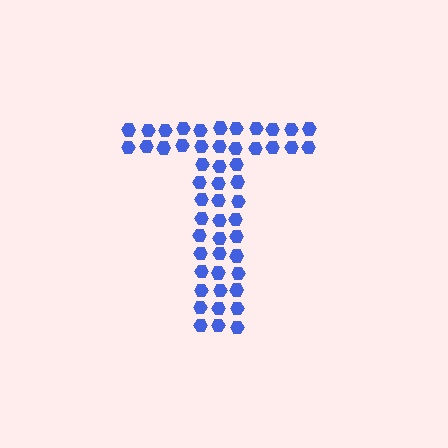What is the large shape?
The large shape is the letter T.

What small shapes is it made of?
It is made of small hexagons.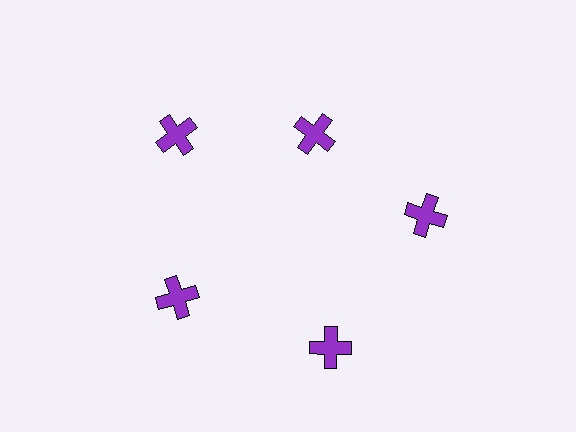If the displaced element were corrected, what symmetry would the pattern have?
It would have 5-fold rotational symmetry — the pattern would map onto itself every 72 degrees.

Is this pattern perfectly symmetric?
No. The 5 purple crosses are arranged in a ring, but one element near the 1 o'clock position is pulled inward toward the center, breaking the 5-fold rotational symmetry.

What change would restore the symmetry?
The symmetry would be restored by moving it outward, back onto the ring so that all 5 crosses sit at equal angles and equal distance from the center.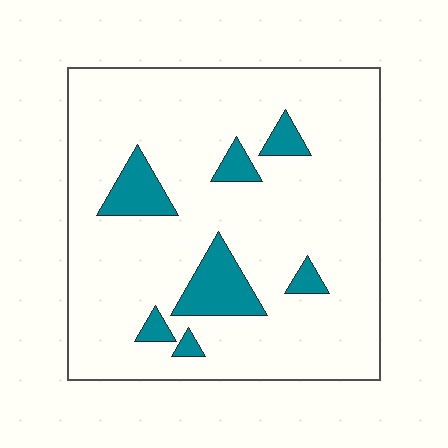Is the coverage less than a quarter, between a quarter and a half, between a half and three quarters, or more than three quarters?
Less than a quarter.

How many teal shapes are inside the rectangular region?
7.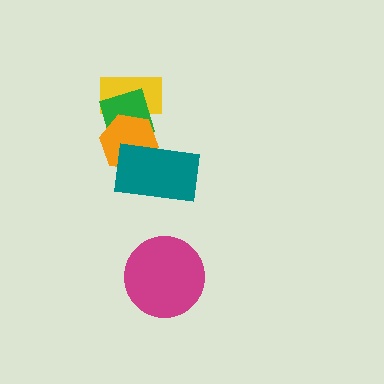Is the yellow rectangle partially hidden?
Yes, it is partially covered by another shape.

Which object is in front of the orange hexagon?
The teal rectangle is in front of the orange hexagon.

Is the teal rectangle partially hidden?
No, no other shape covers it.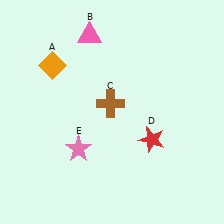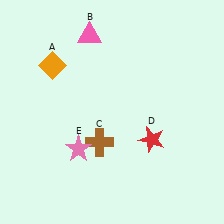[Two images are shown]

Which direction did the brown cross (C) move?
The brown cross (C) moved down.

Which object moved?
The brown cross (C) moved down.